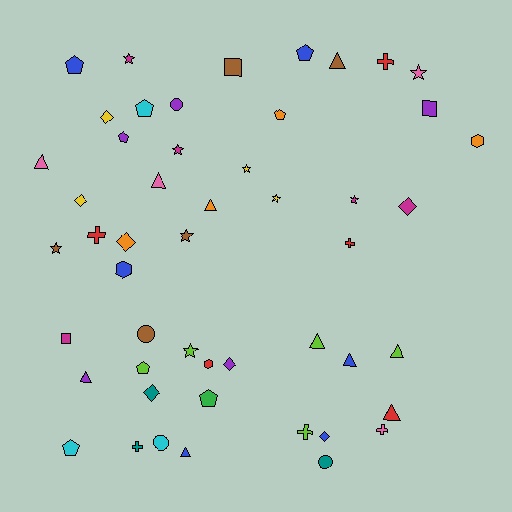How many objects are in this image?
There are 50 objects.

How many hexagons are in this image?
There are 3 hexagons.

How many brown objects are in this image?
There are 5 brown objects.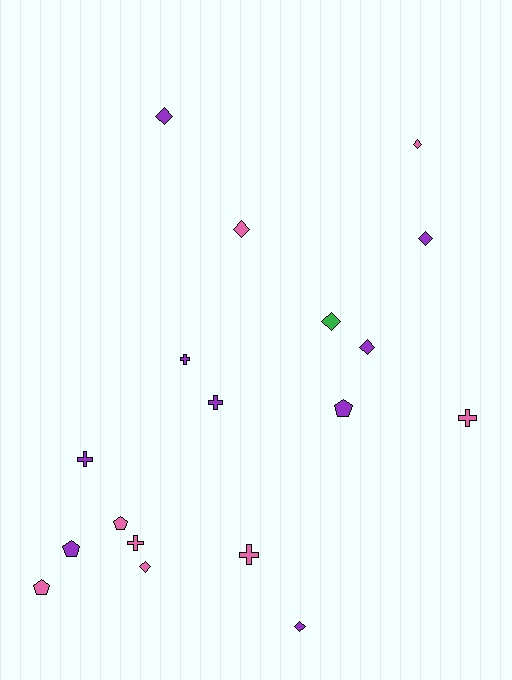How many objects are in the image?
There are 18 objects.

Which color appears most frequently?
Purple, with 9 objects.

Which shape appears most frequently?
Diamond, with 8 objects.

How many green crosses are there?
There are no green crosses.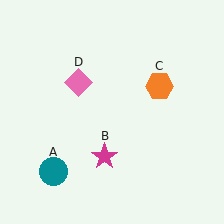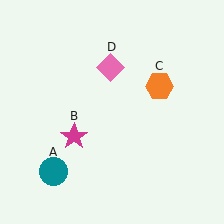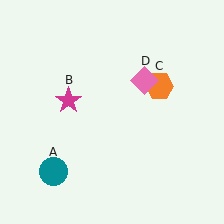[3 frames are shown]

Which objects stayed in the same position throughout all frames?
Teal circle (object A) and orange hexagon (object C) remained stationary.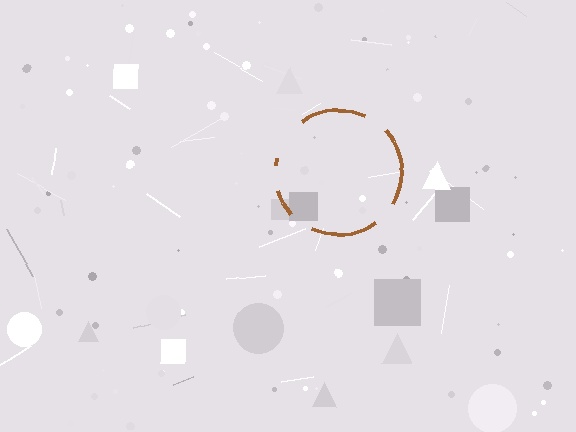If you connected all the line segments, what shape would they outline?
They would outline a circle.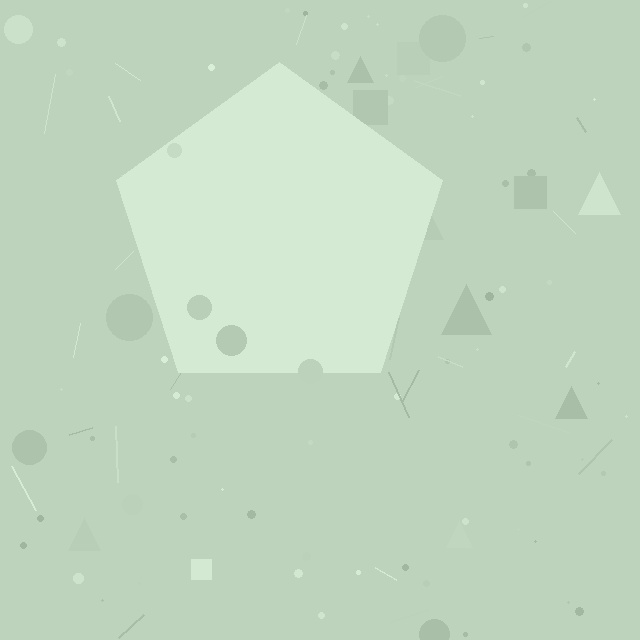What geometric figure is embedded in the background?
A pentagon is embedded in the background.